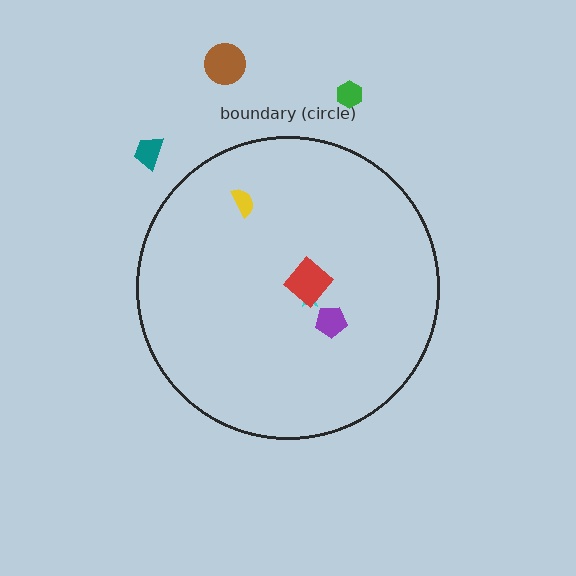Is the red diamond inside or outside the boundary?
Inside.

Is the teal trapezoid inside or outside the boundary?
Outside.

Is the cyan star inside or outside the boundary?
Inside.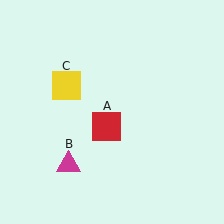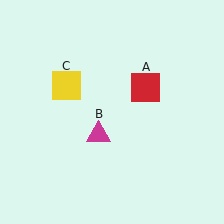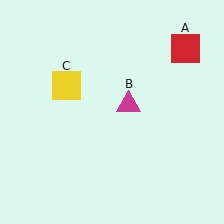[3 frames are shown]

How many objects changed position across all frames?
2 objects changed position: red square (object A), magenta triangle (object B).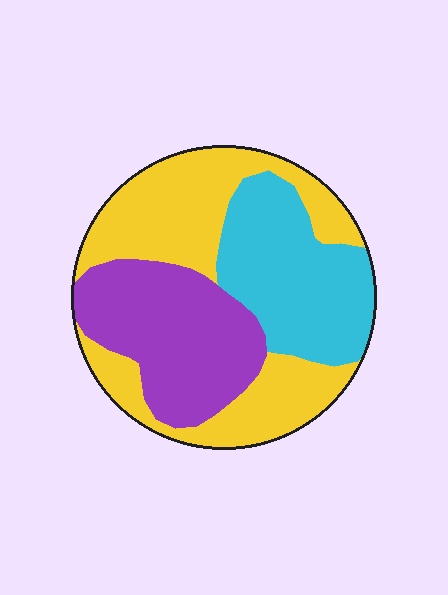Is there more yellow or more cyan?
Yellow.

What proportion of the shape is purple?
Purple takes up between a quarter and a half of the shape.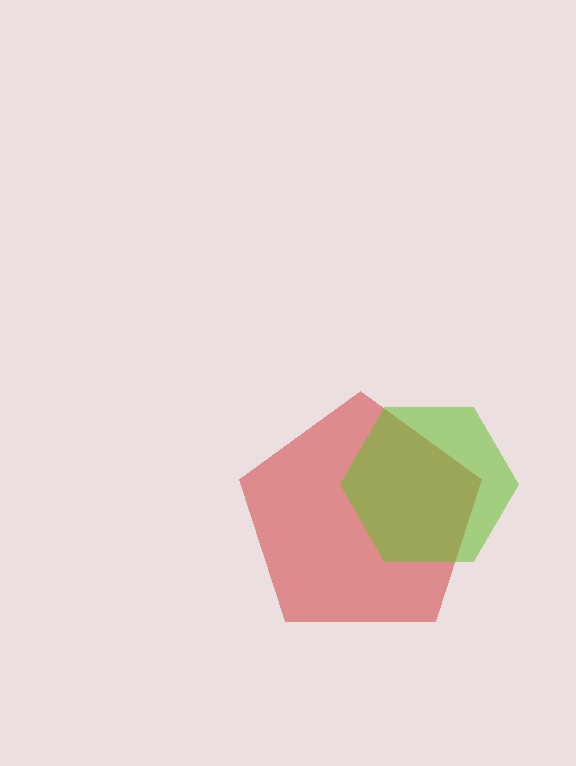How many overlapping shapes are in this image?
There are 2 overlapping shapes in the image.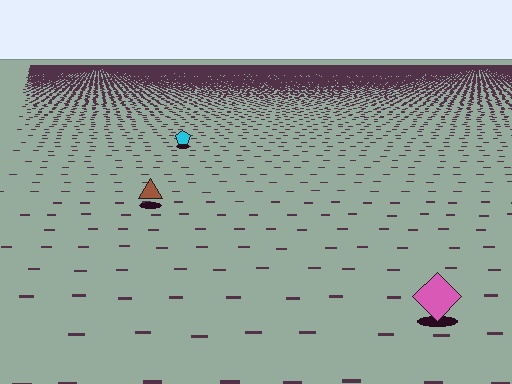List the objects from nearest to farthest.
From nearest to farthest: the pink diamond, the brown triangle, the cyan pentagon.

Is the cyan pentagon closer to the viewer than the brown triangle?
No. The brown triangle is closer — you can tell from the texture gradient: the ground texture is coarser near it.